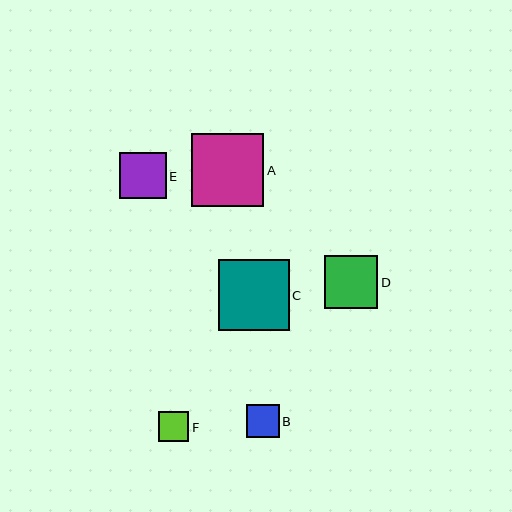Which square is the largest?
Square A is the largest with a size of approximately 72 pixels.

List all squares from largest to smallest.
From largest to smallest: A, C, D, E, B, F.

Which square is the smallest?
Square F is the smallest with a size of approximately 30 pixels.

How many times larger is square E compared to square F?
Square E is approximately 1.5 times the size of square F.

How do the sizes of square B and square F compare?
Square B and square F are approximately the same size.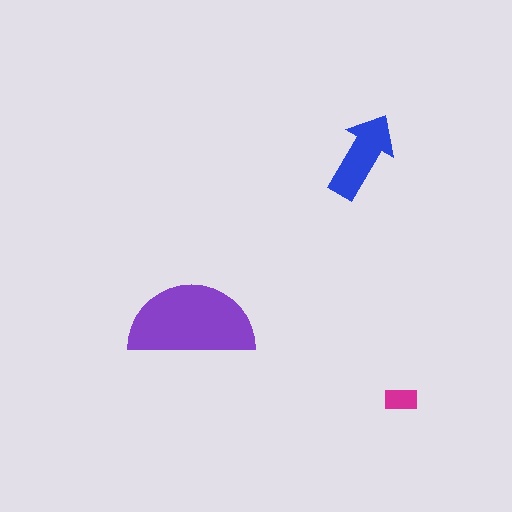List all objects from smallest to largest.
The magenta rectangle, the blue arrow, the purple semicircle.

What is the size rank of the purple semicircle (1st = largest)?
1st.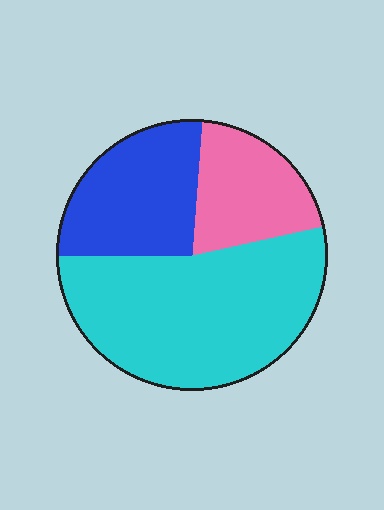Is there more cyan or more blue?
Cyan.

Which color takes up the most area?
Cyan, at roughly 55%.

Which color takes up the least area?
Pink, at roughly 20%.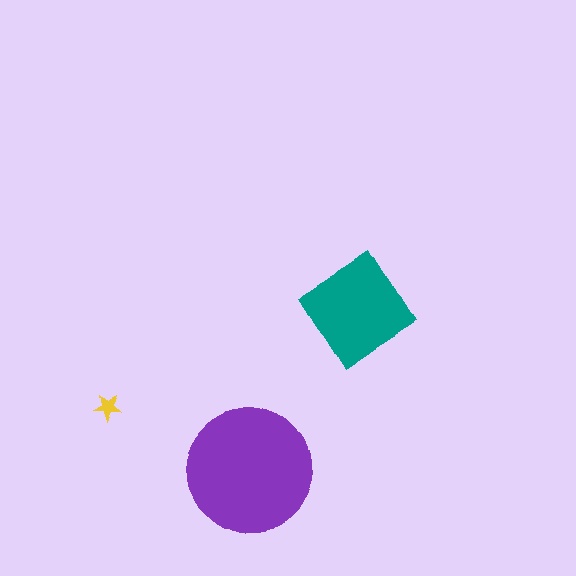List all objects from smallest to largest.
The yellow star, the teal diamond, the purple circle.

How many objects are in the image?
There are 3 objects in the image.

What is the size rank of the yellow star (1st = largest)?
3rd.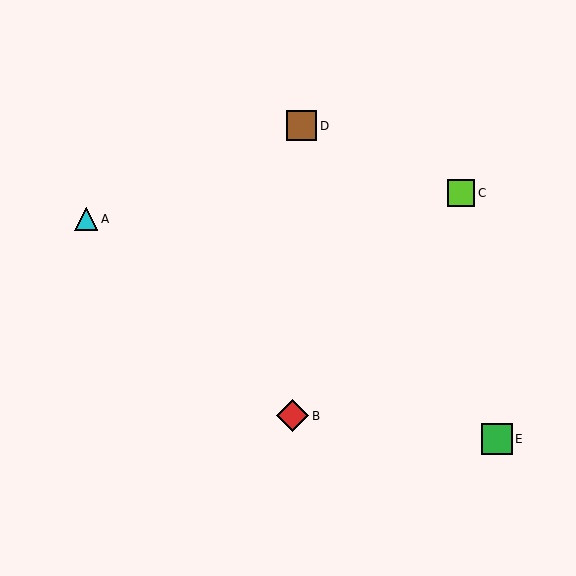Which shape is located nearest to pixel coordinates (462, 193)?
The lime square (labeled C) at (461, 193) is nearest to that location.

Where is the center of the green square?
The center of the green square is at (497, 439).